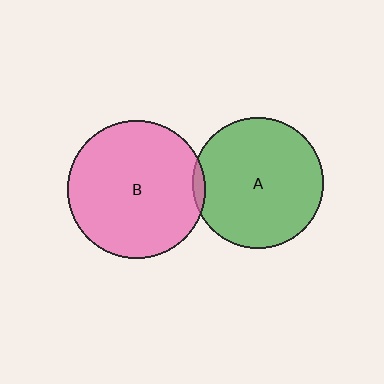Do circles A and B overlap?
Yes.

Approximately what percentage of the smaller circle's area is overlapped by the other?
Approximately 5%.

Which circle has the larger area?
Circle B (pink).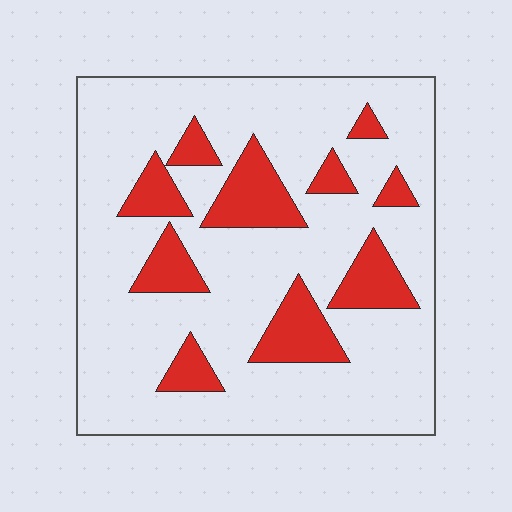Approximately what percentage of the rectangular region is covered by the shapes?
Approximately 20%.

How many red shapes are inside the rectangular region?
10.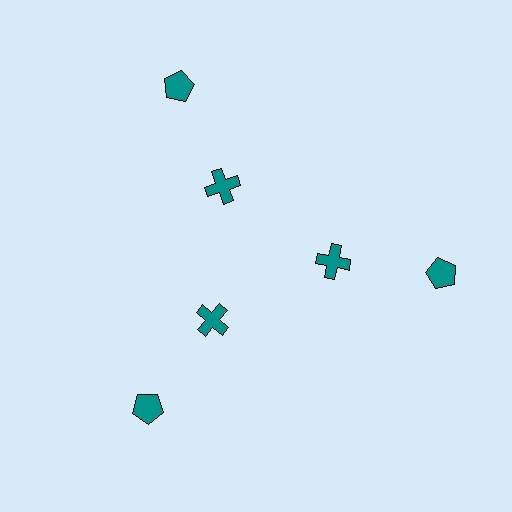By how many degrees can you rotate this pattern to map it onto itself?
The pattern maps onto itself every 120 degrees of rotation.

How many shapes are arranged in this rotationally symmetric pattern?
There are 6 shapes, arranged in 3 groups of 2.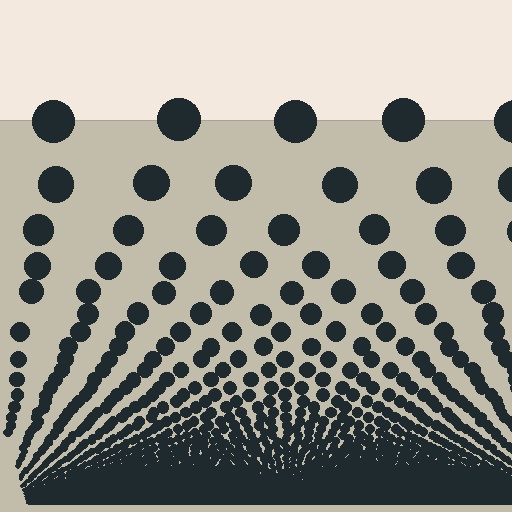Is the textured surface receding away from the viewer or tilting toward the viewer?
The surface appears to tilt toward the viewer. Texture elements get larger and sparser toward the top.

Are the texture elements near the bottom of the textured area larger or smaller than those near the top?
Smaller. The gradient is inverted — elements near the bottom are smaller and denser.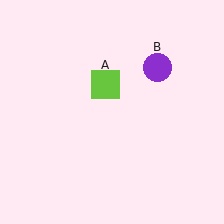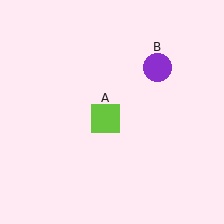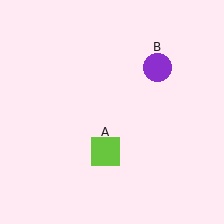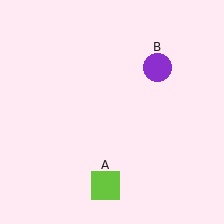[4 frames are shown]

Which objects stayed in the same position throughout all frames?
Purple circle (object B) remained stationary.